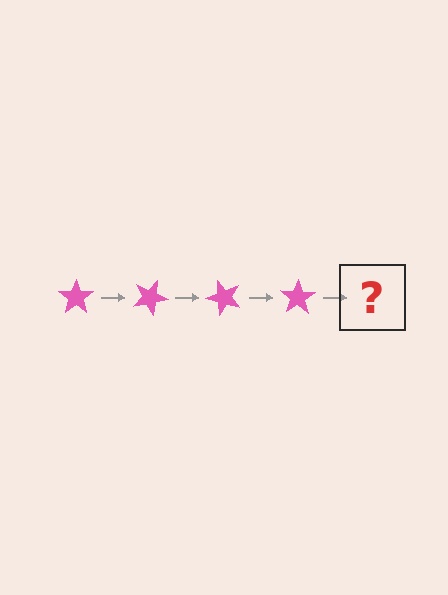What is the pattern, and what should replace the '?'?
The pattern is that the star rotates 25 degrees each step. The '?' should be a pink star rotated 100 degrees.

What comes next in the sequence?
The next element should be a pink star rotated 100 degrees.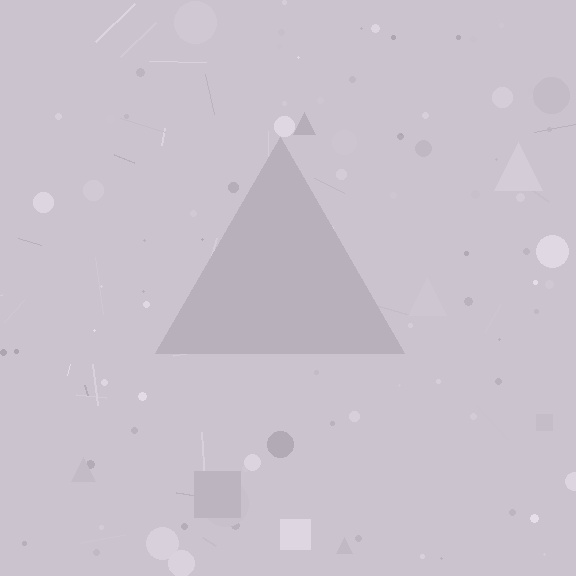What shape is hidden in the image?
A triangle is hidden in the image.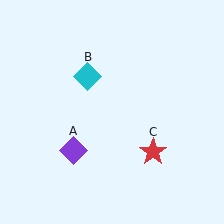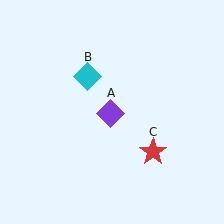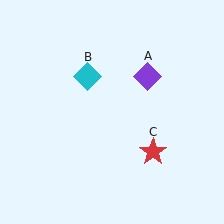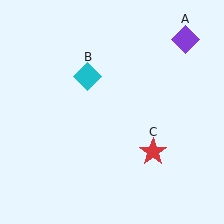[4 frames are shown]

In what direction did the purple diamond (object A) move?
The purple diamond (object A) moved up and to the right.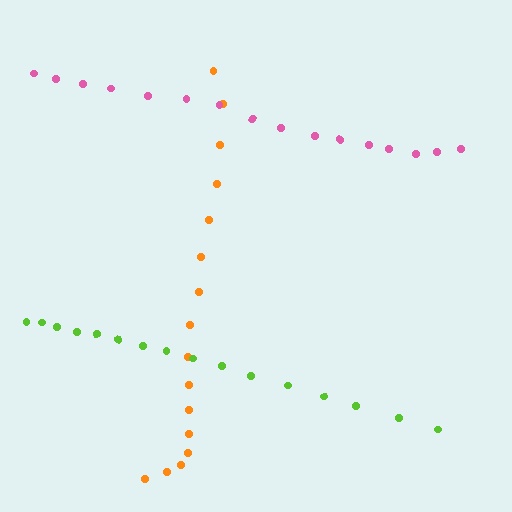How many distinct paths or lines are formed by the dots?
There are 3 distinct paths.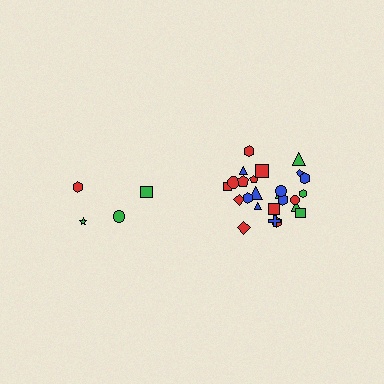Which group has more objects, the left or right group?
The right group.